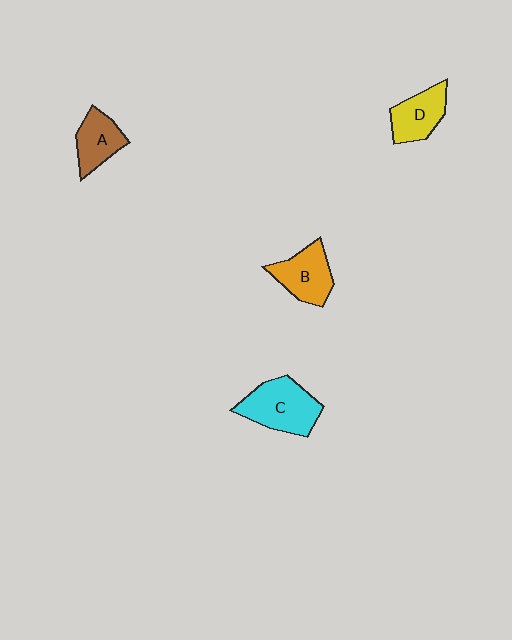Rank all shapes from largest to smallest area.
From largest to smallest: C (cyan), B (orange), D (yellow), A (brown).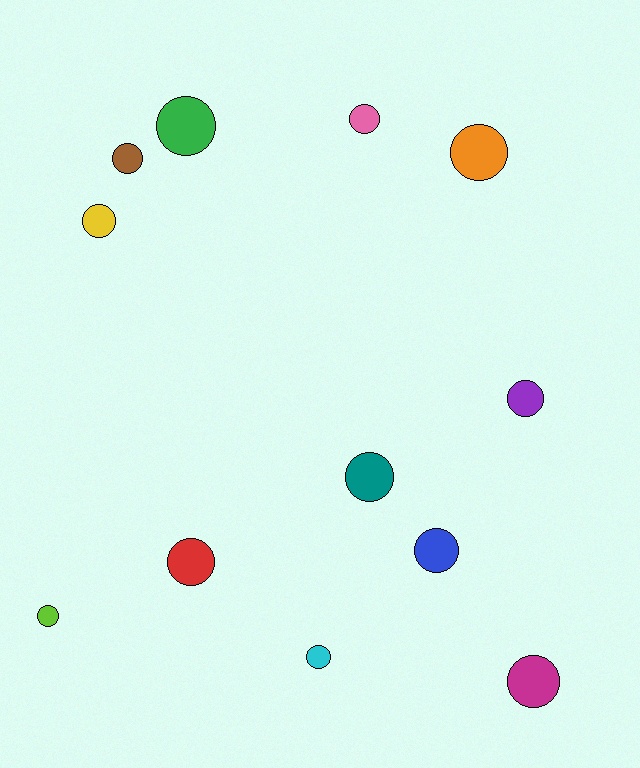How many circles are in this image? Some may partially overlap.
There are 12 circles.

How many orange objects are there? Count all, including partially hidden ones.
There is 1 orange object.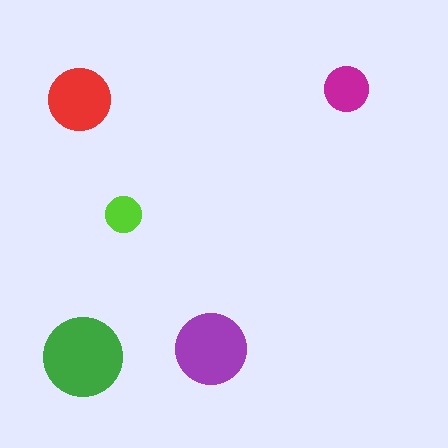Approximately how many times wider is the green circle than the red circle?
About 1.5 times wider.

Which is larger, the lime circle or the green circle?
The green one.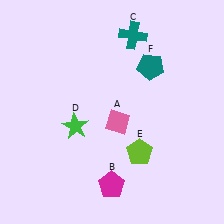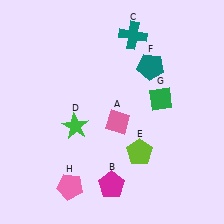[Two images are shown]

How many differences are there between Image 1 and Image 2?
There are 2 differences between the two images.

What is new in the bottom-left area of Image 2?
A pink pentagon (H) was added in the bottom-left area of Image 2.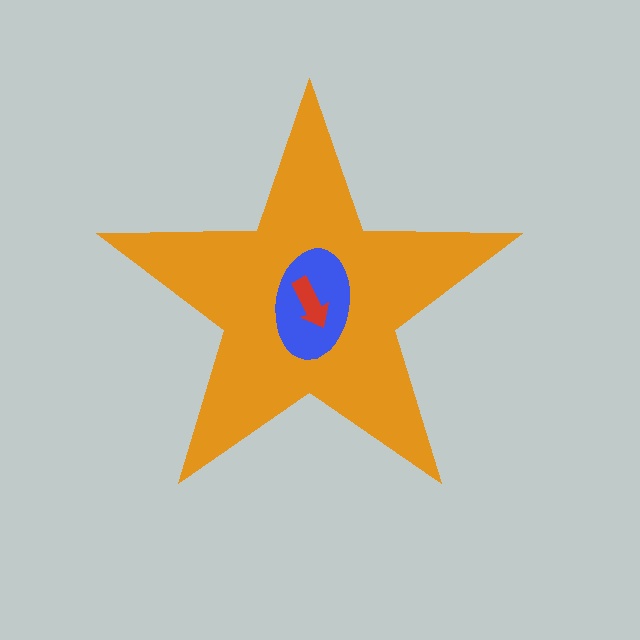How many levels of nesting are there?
3.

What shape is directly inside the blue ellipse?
The red arrow.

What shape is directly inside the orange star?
The blue ellipse.